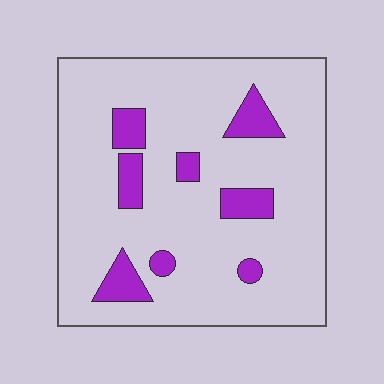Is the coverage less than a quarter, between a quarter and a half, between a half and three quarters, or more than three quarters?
Less than a quarter.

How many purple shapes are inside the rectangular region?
8.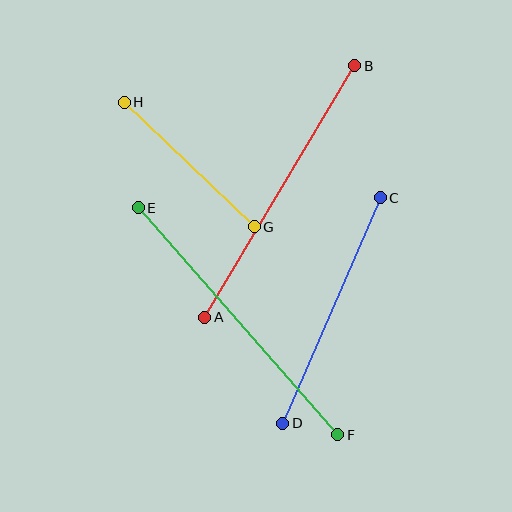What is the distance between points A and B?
The distance is approximately 293 pixels.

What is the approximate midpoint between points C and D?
The midpoint is at approximately (332, 311) pixels.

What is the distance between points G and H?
The distance is approximately 181 pixels.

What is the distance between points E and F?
The distance is approximately 302 pixels.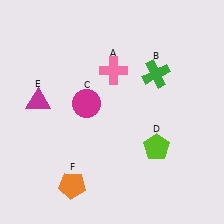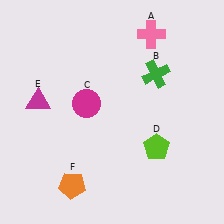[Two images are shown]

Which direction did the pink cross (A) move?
The pink cross (A) moved right.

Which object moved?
The pink cross (A) moved right.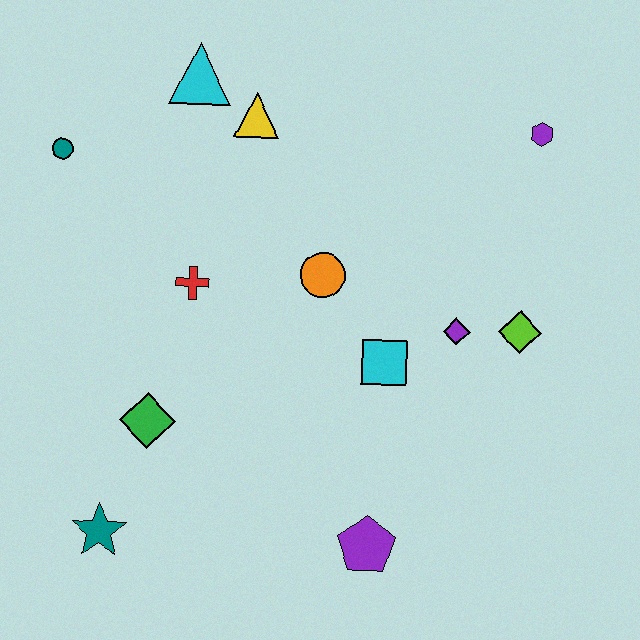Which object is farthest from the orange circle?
The teal star is farthest from the orange circle.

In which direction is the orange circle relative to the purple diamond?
The orange circle is to the left of the purple diamond.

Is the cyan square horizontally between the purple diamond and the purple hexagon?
No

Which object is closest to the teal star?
The green diamond is closest to the teal star.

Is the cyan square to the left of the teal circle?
No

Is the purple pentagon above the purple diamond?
No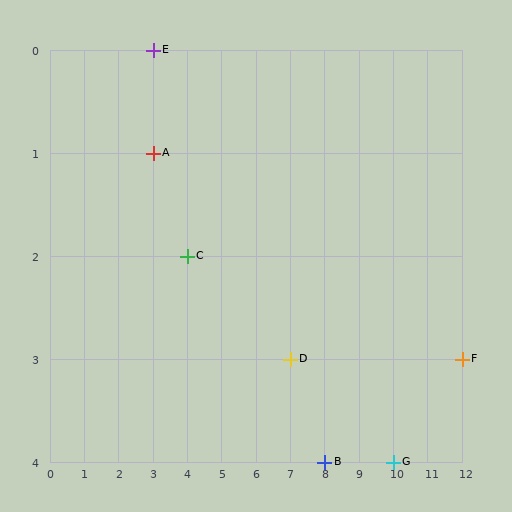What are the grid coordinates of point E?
Point E is at grid coordinates (3, 0).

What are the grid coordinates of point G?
Point G is at grid coordinates (10, 4).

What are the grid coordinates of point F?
Point F is at grid coordinates (12, 3).